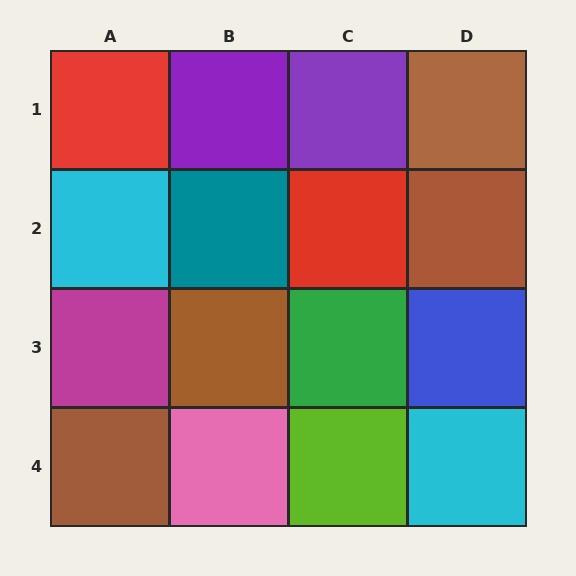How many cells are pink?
1 cell is pink.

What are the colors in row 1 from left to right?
Red, purple, purple, brown.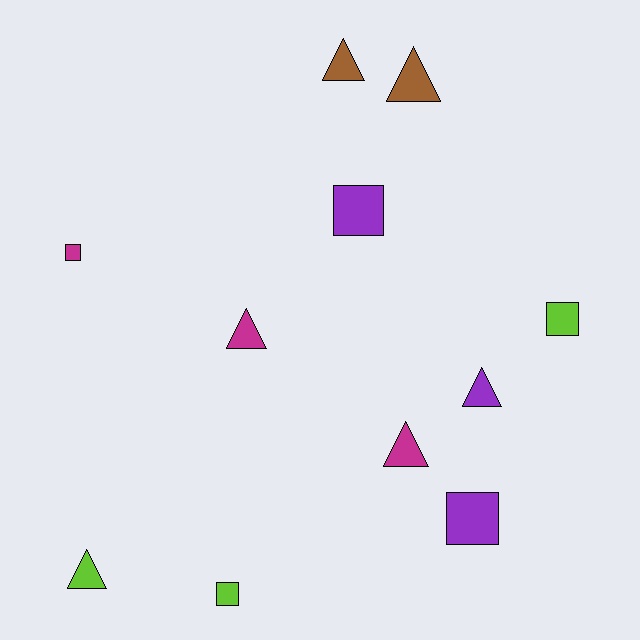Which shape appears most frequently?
Triangle, with 6 objects.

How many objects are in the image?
There are 11 objects.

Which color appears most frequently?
Magenta, with 3 objects.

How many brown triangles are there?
There are 2 brown triangles.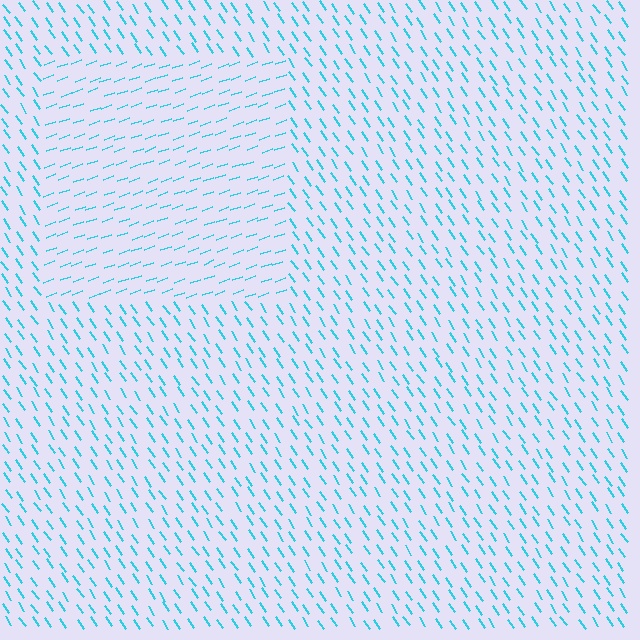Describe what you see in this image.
The image is filled with small cyan line segments. A rectangle region in the image has lines oriented differently from the surrounding lines, creating a visible texture boundary.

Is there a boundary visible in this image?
Yes, there is a texture boundary formed by a change in line orientation.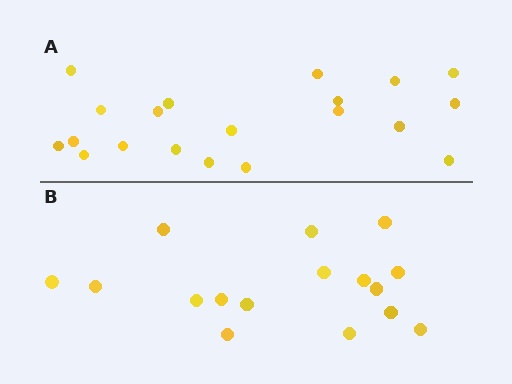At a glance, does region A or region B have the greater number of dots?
Region A (the top region) has more dots.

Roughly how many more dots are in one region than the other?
Region A has about 4 more dots than region B.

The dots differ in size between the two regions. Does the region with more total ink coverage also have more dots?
No. Region B has more total ink coverage because its dots are larger, but region A actually contains more individual dots. Total area can be misleading — the number of items is what matters here.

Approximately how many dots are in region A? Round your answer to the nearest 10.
About 20 dots.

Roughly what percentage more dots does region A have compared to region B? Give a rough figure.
About 25% more.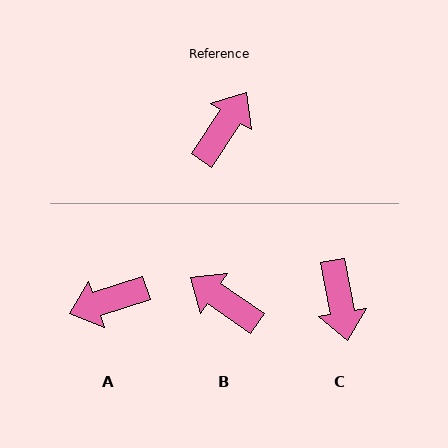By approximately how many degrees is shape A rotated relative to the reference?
Approximately 142 degrees counter-clockwise.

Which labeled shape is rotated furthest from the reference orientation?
A, about 142 degrees away.